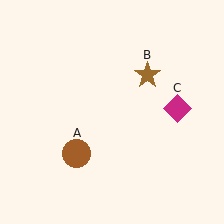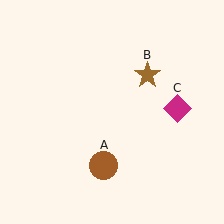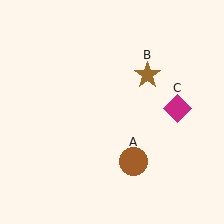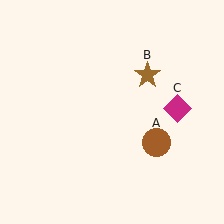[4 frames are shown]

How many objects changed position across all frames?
1 object changed position: brown circle (object A).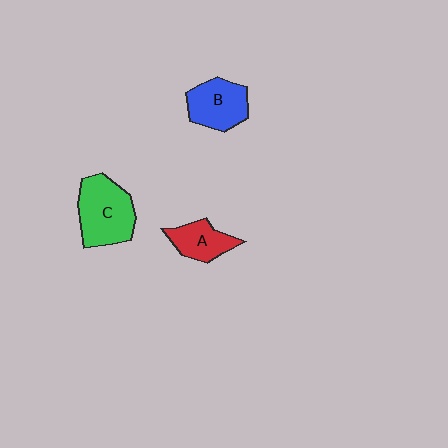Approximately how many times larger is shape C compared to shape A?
Approximately 1.7 times.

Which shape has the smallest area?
Shape A (red).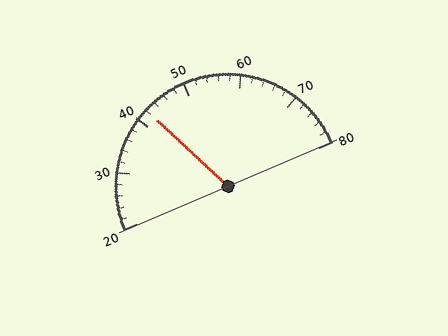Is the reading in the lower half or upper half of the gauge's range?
The reading is in the lower half of the range (20 to 80).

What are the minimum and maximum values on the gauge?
The gauge ranges from 20 to 80.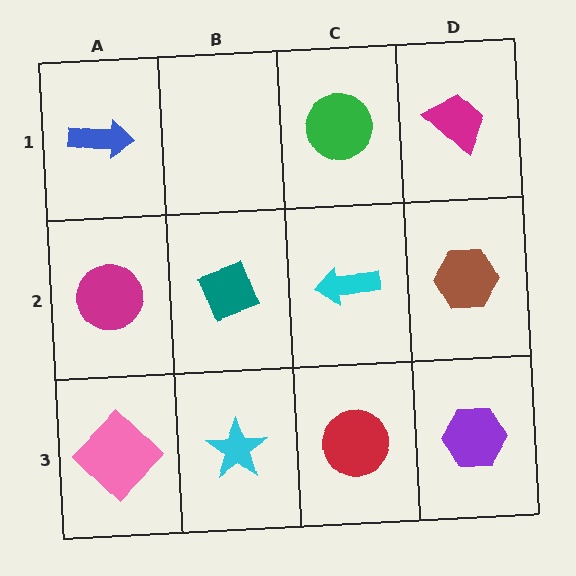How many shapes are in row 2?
4 shapes.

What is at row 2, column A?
A magenta circle.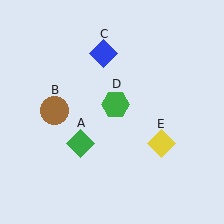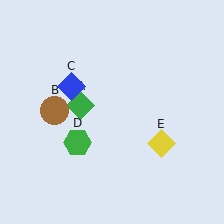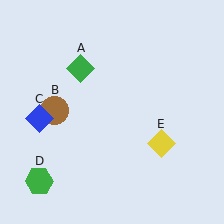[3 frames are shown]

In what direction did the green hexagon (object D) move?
The green hexagon (object D) moved down and to the left.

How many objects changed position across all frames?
3 objects changed position: green diamond (object A), blue diamond (object C), green hexagon (object D).